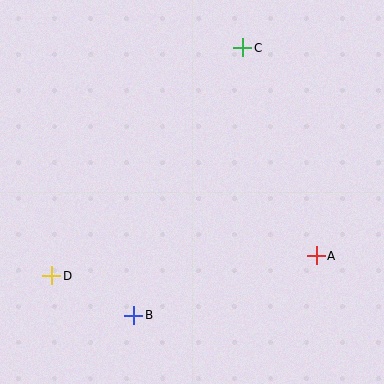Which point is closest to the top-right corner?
Point C is closest to the top-right corner.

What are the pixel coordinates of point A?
Point A is at (316, 256).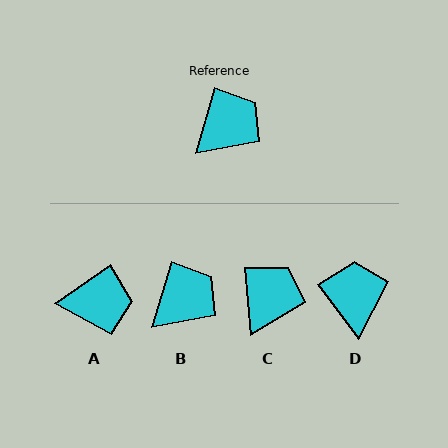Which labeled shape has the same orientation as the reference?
B.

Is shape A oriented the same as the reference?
No, it is off by about 39 degrees.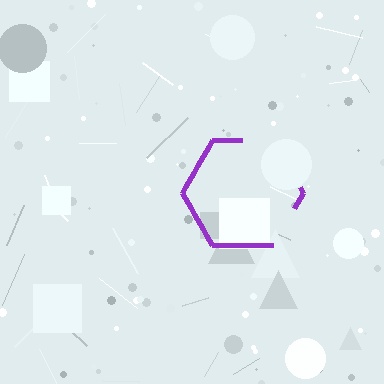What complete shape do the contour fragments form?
The contour fragments form a hexagon.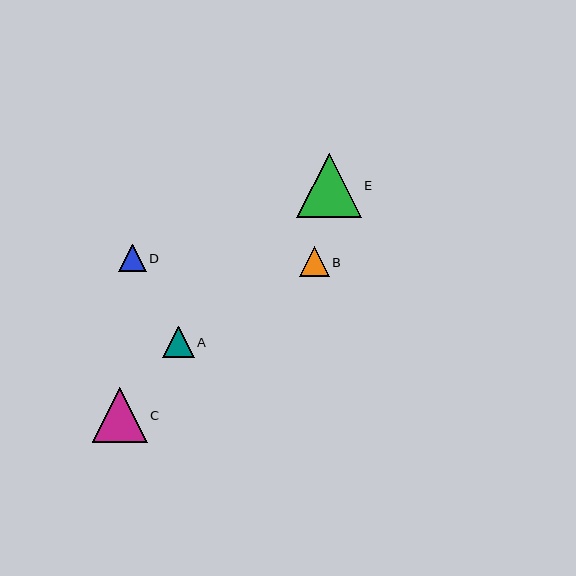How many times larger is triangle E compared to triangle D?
Triangle E is approximately 2.3 times the size of triangle D.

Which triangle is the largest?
Triangle E is the largest with a size of approximately 64 pixels.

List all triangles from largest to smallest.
From largest to smallest: E, C, A, B, D.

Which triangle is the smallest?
Triangle D is the smallest with a size of approximately 27 pixels.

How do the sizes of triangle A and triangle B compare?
Triangle A and triangle B are approximately the same size.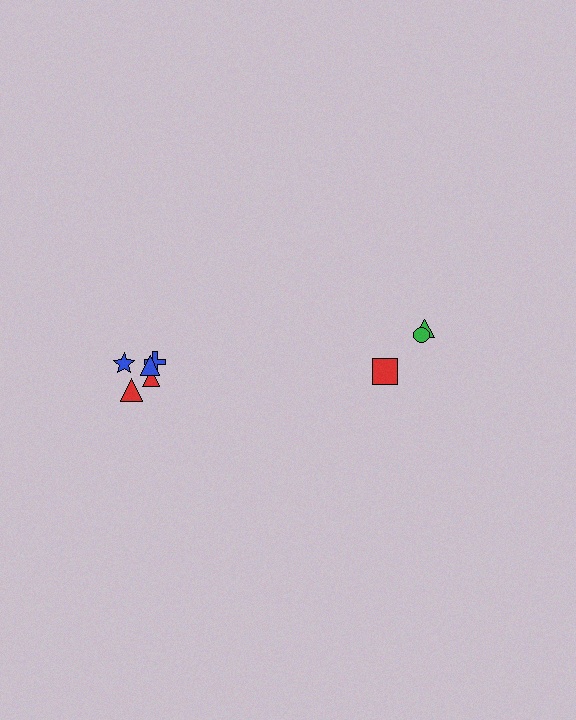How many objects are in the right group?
There are 3 objects.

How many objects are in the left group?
There are 5 objects.